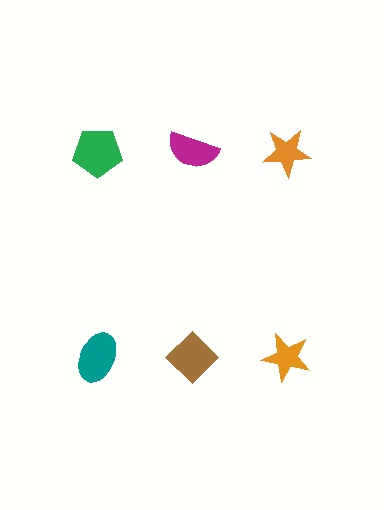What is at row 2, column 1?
A teal ellipse.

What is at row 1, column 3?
An orange star.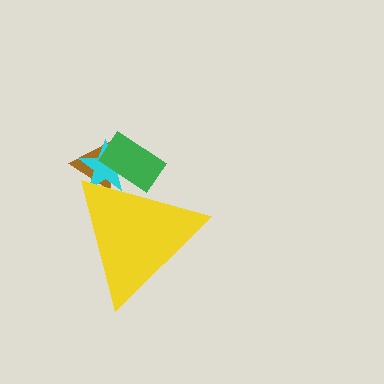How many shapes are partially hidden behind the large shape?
3 shapes are partially hidden.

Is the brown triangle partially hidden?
Yes, the brown triangle is partially hidden behind the yellow triangle.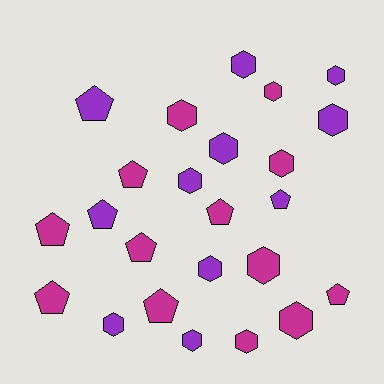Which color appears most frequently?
Magenta, with 13 objects.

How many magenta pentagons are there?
There are 7 magenta pentagons.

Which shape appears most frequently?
Hexagon, with 14 objects.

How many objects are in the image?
There are 24 objects.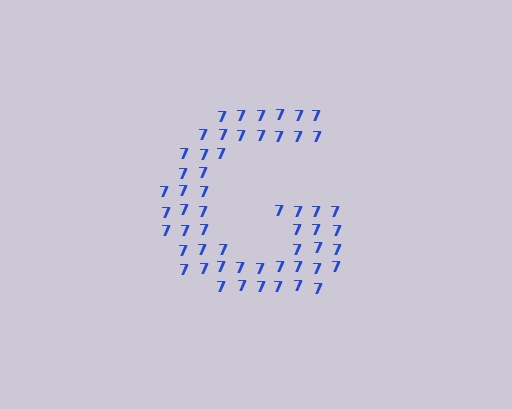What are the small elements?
The small elements are digit 7's.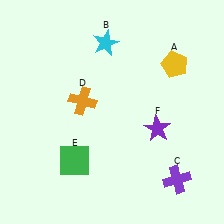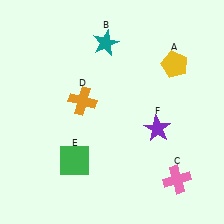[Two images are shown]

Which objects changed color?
B changed from cyan to teal. C changed from purple to pink.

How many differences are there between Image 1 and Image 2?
There are 2 differences between the two images.